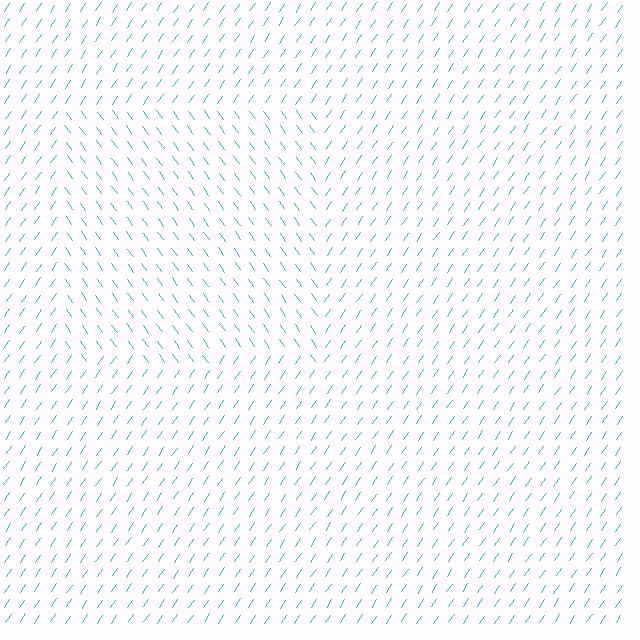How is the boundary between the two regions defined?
The boundary is defined purely by a change in line orientation (approximately 69 degrees difference). All lines are the same color and thickness.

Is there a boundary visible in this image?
Yes, there is a texture boundary formed by a change in line orientation.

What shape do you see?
I see a rectangle.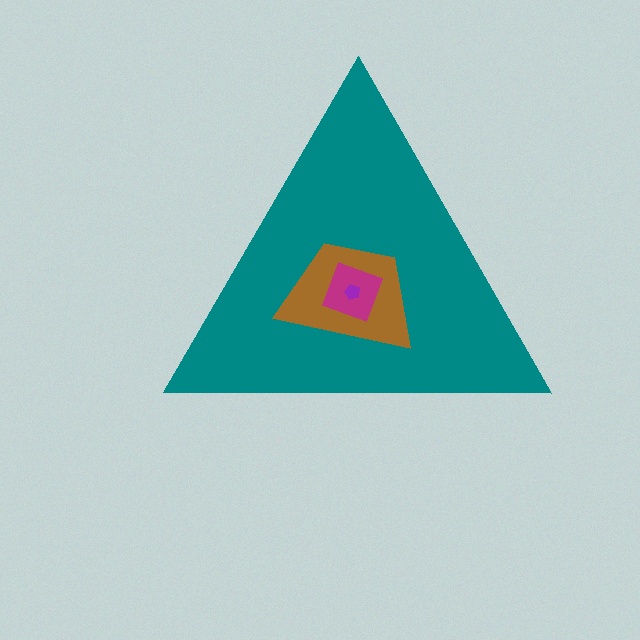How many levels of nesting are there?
4.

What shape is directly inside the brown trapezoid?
The magenta diamond.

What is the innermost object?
The purple pentagon.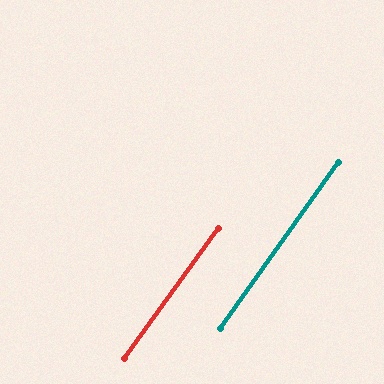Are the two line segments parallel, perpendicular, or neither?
Parallel — their directions differ by only 0.8°.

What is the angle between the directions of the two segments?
Approximately 1 degree.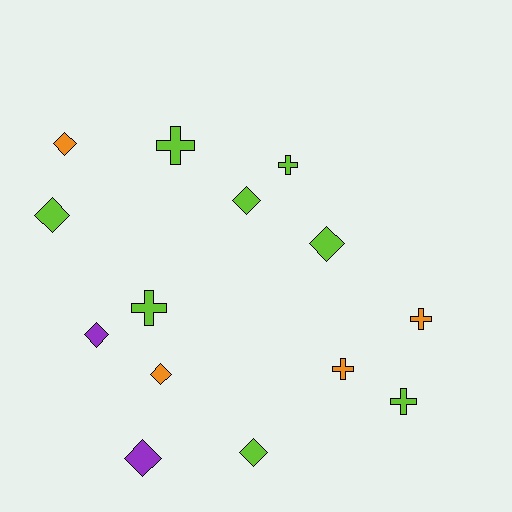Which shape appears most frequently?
Diamond, with 8 objects.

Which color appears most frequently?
Lime, with 8 objects.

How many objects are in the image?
There are 14 objects.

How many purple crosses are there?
There are no purple crosses.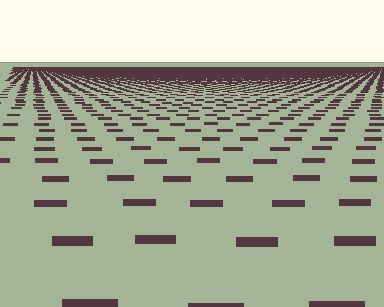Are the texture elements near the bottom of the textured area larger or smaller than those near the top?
Larger. Near the bottom, elements are closer to the viewer and appear at a bigger on-screen size.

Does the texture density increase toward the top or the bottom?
Density increases toward the top.